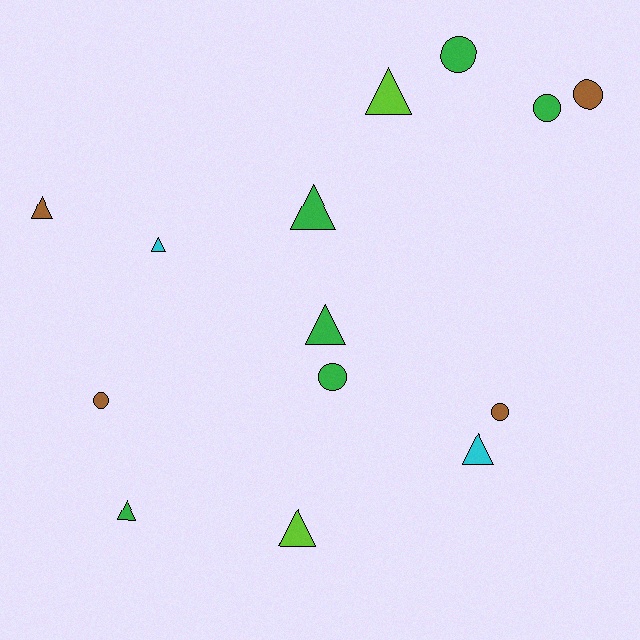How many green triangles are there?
There are 3 green triangles.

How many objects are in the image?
There are 14 objects.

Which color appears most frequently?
Green, with 6 objects.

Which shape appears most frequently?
Triangle, with 8 objects.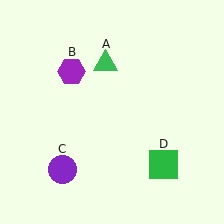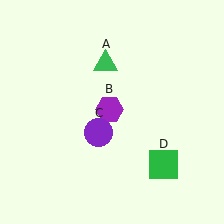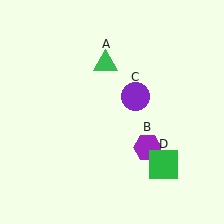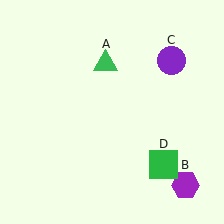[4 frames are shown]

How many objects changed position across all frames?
2 objects changed position: purple hexagon (object B), purple circle (object C).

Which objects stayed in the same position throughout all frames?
Green triangle (object A) and green square (object D) remained stationary.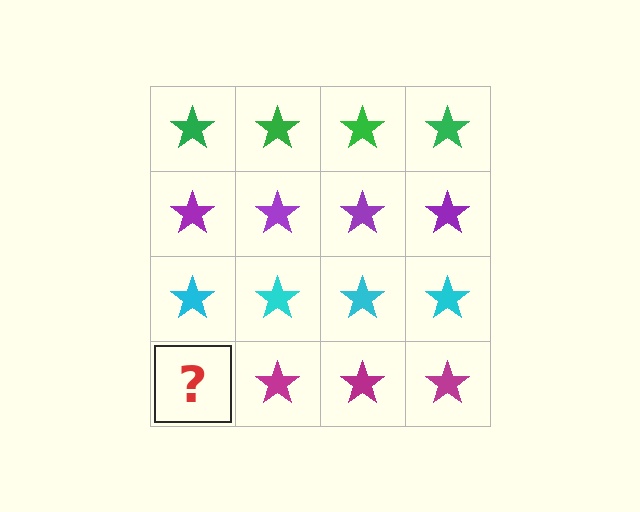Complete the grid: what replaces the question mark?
The question mark should be replaced with a magenta star.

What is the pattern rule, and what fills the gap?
The rule is that each row has a consistent color. The gap should be filled with a magenta star.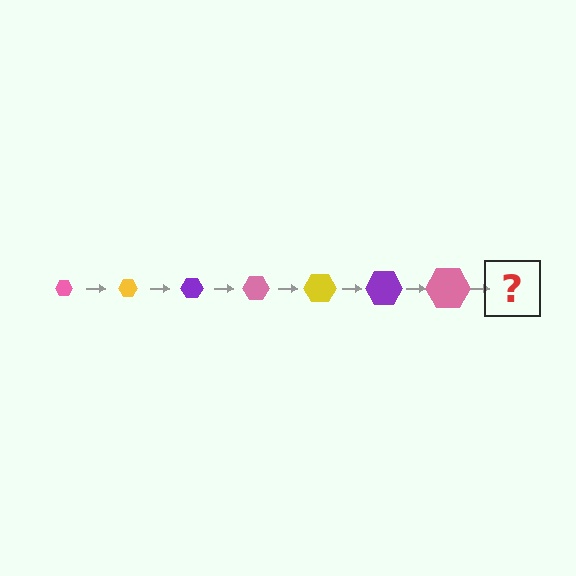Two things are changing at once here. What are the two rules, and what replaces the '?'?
The two rules are that the hexagon grows larger each step and the color cycles through pink, yellow, and purple. The '?' should be a yellow hexagon, larger than the previous one.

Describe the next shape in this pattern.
It should be a yellow hexagon, larger than the previous one.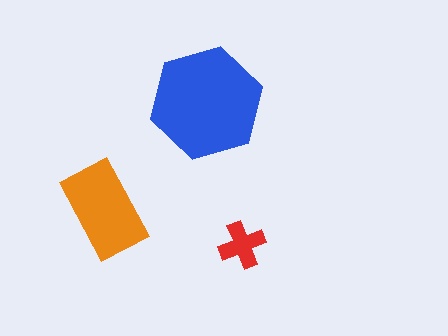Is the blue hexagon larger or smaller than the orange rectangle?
Larger.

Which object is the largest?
The blue hexagon.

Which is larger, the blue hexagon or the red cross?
The blue hexagon.